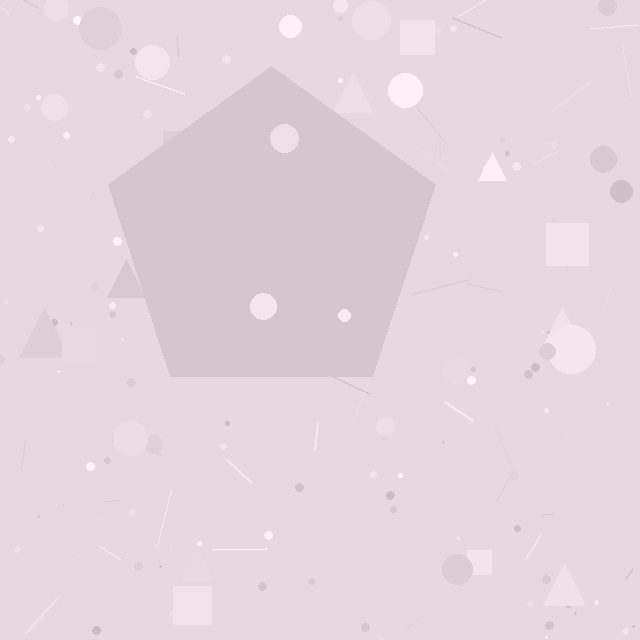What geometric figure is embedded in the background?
A pentagon is embedded in the background.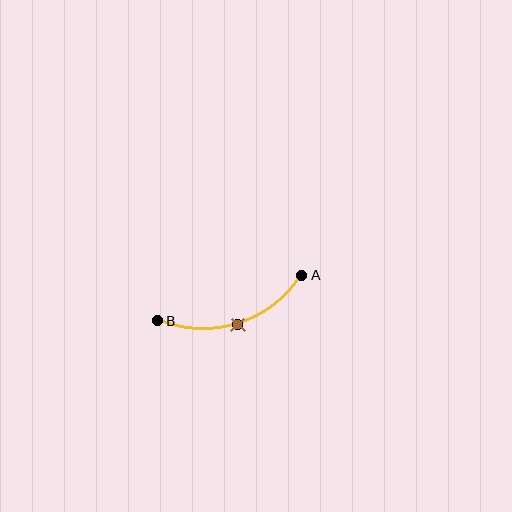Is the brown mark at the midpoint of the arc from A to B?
Yes. The brown mark lies on the arc at equal arc-length from both A and B — it is the arc midpoint.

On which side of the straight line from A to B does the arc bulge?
The arc bulges below the straight line connecting A and B.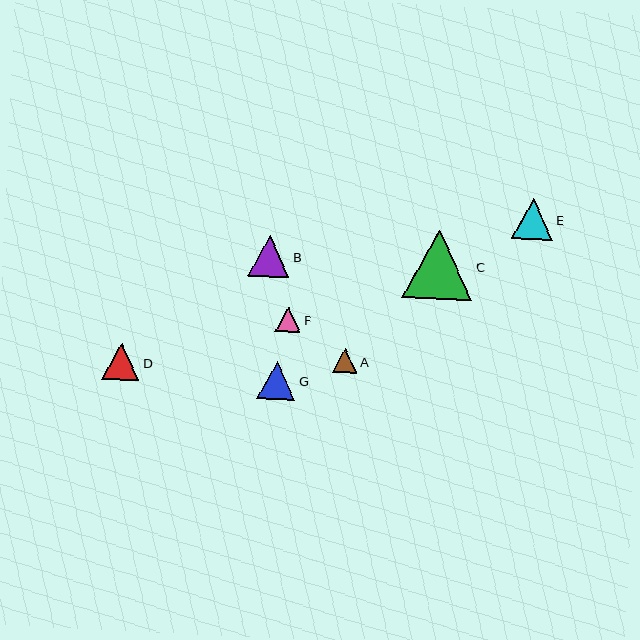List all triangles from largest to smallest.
From largest to smallest: C, B, E, G, D, F, A.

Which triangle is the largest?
Triangle C is the largest with a size of approximately 70 pixels.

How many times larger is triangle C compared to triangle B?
Triangle C is approximately 1.7 times the size of triangle B.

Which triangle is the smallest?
Triangle A is the smallest with a size of approximately 24 pixels.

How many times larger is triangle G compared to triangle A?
Triangle G is approximately 1.6 times the size of triangle A.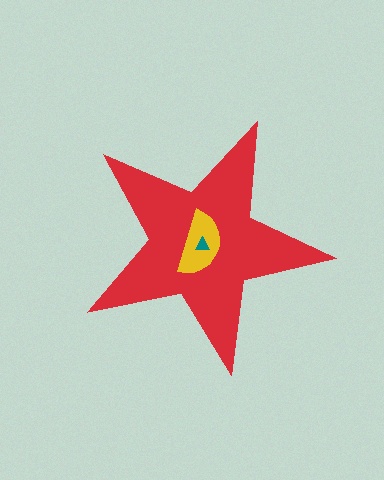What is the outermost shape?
The red star.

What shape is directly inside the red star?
The yellow semicircle.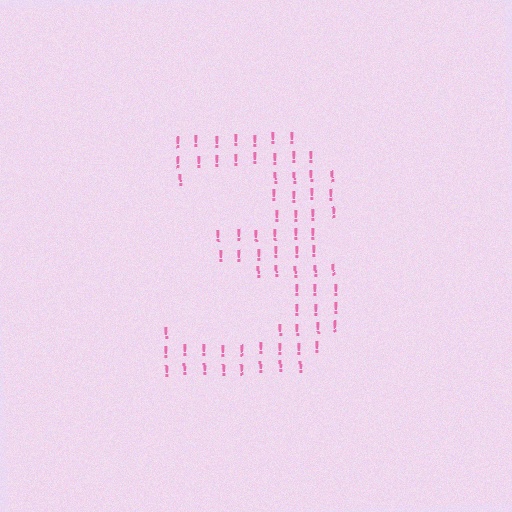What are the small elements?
The small elements are exclamation marks.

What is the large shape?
The large shape is the digit 3.